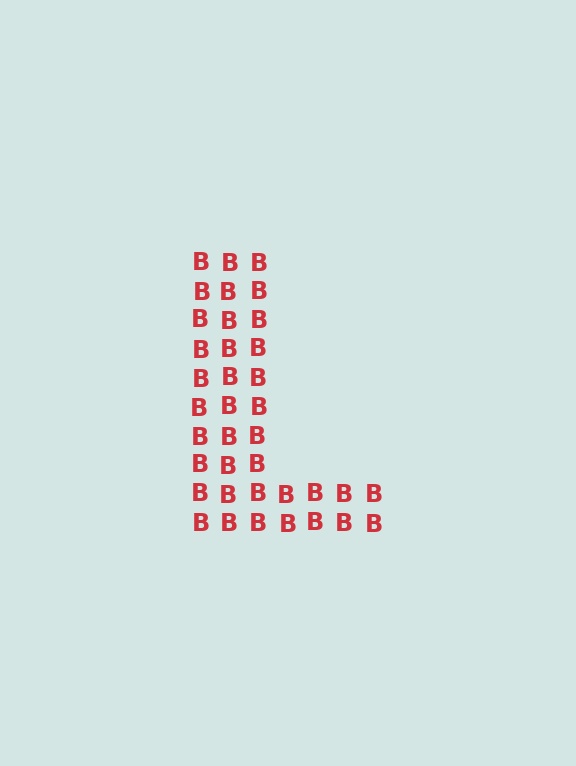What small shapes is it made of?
It is made of small letter B's.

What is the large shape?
The large shape is the letter L.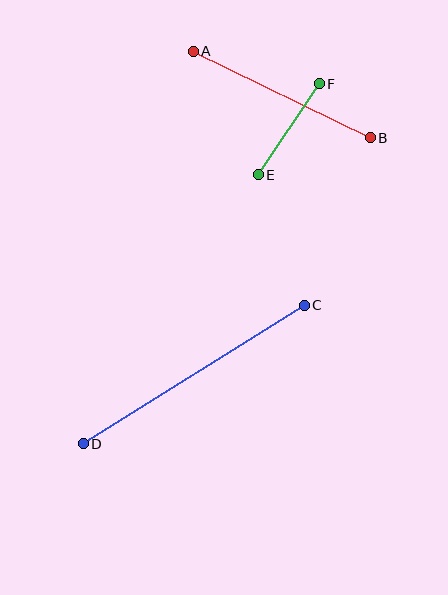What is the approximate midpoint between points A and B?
The midpoint is at approximately (282, 94) pixels.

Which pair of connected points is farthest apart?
Points C and D are farthest apart.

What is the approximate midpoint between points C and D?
The midpoint is at approximately (194, 375) pixels.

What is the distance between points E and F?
The distance is approximately 109 pixels.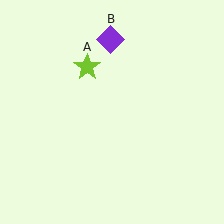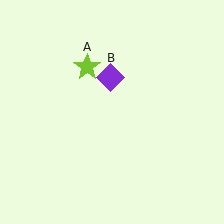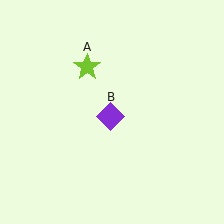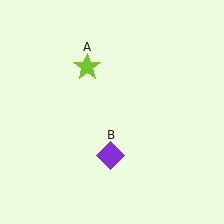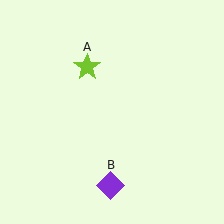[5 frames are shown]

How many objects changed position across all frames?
1 object changed position: purple diamond (object B).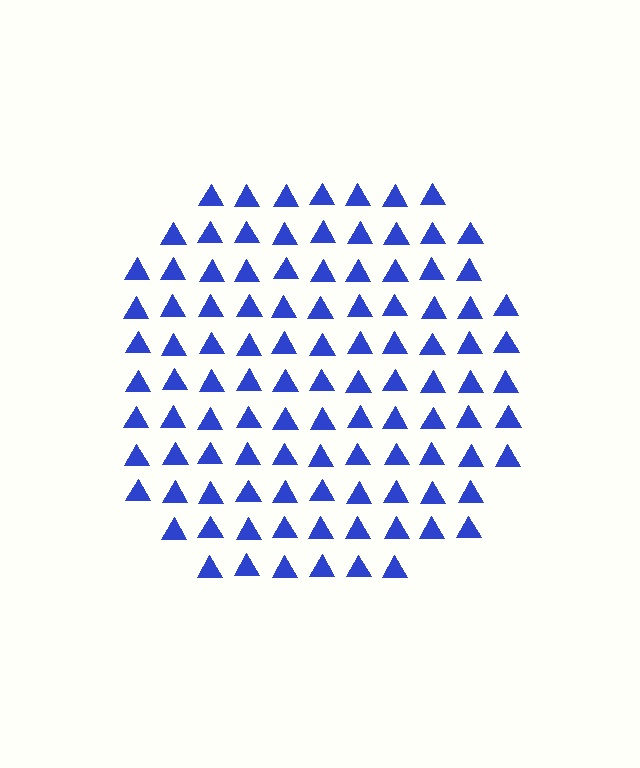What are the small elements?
The small elements are triangles.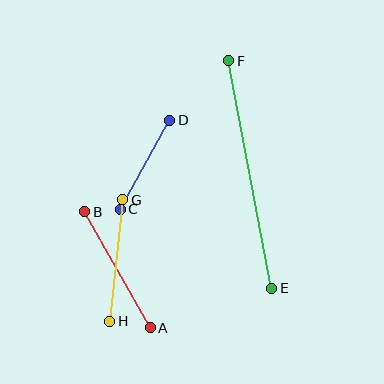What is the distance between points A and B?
The distance is approximately 133 pixels.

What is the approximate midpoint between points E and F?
The midpoint is at approximately (250, 175) pixels.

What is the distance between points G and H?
The distance is approximately 122 pixels.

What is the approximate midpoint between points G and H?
The midpoint is at approximately (116, 260) pixels.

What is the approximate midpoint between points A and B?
The midpoint is at approximately (117, 270) pixels.